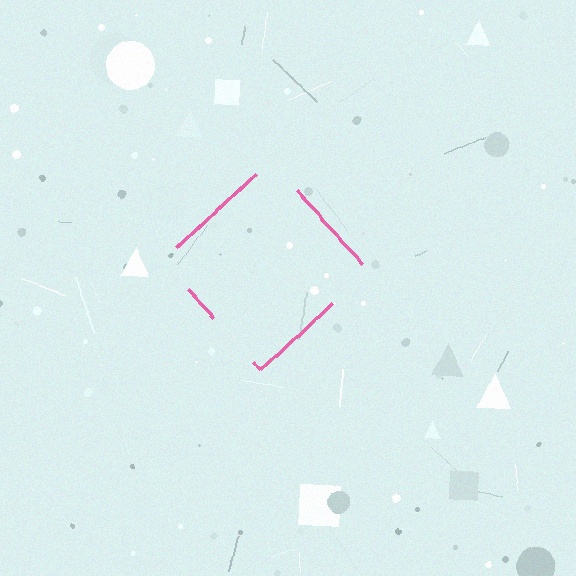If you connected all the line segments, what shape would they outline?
They would outline a diamond.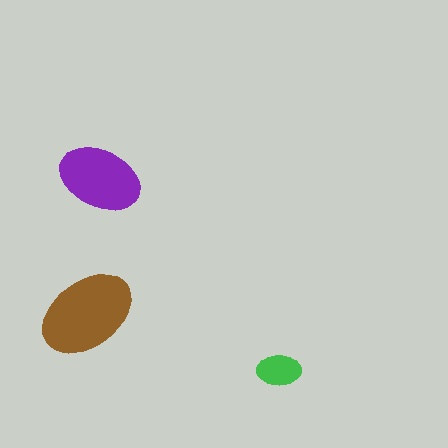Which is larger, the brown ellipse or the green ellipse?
The brown one.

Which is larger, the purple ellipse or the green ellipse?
The purple one.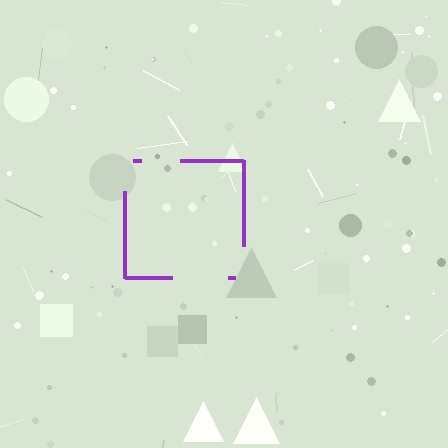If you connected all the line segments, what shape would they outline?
They would outline a square.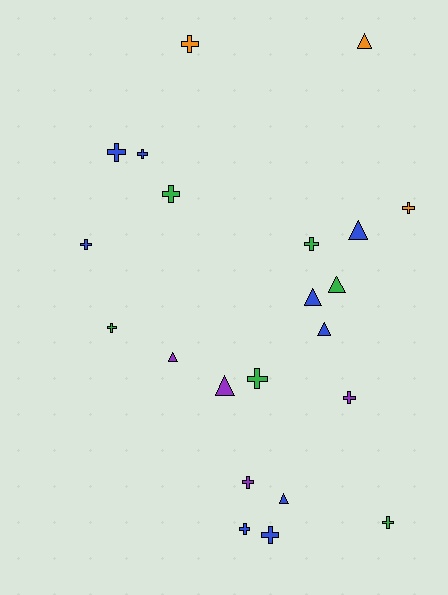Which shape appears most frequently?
Cross, with 14 objects.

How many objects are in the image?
There are 22 objects.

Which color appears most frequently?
Blue, with 9 objects.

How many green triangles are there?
There is 1 green triangle.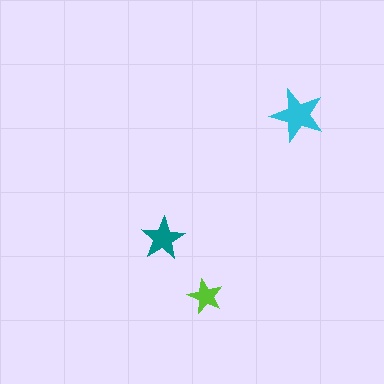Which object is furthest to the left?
The teal star is leftmost.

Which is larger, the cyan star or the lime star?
The cyan one.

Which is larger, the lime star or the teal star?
The teal one.